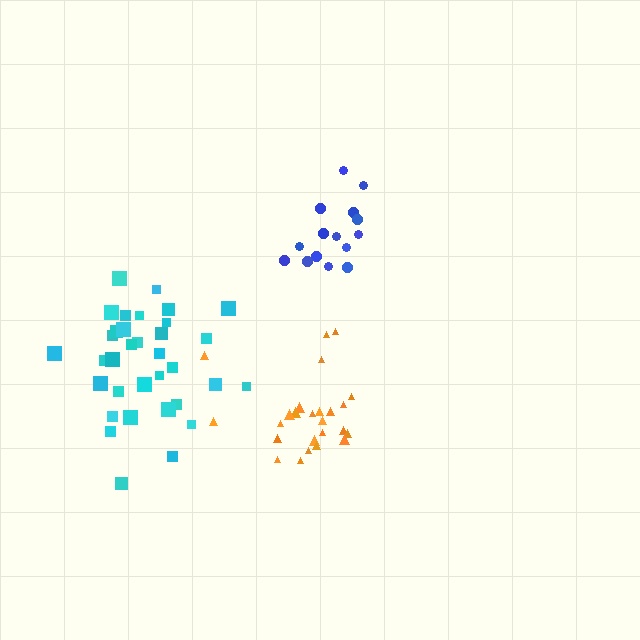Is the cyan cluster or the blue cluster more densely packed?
Blue.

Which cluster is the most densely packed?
Blue.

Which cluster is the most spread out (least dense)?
Cyan.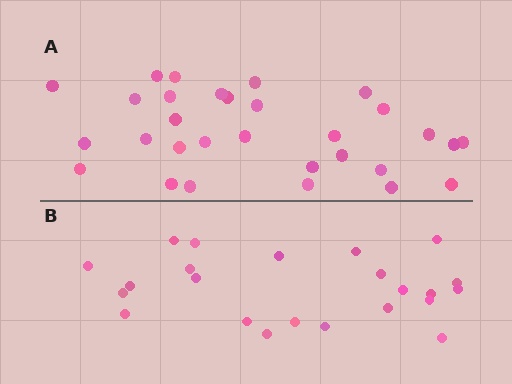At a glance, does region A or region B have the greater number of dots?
Region A (the top region) has more dots.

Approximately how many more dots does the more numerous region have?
Region A has roughly 8 or so more dots than region B.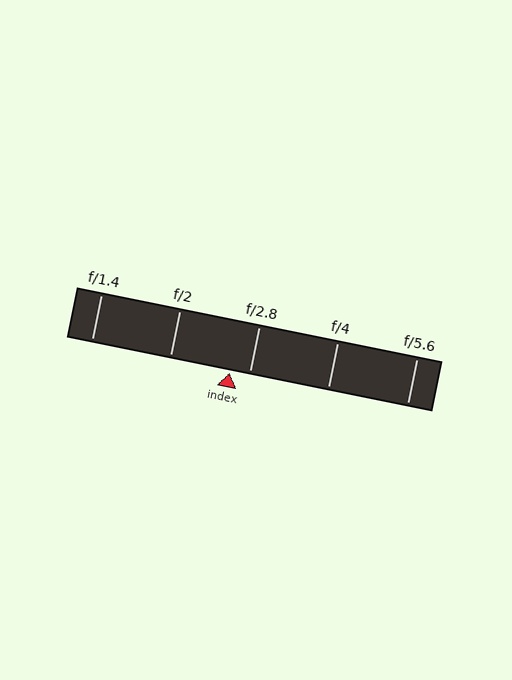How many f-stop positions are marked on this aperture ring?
There are 5 f-stop positions marked.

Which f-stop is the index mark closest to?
The index mark is closest to f/2.8.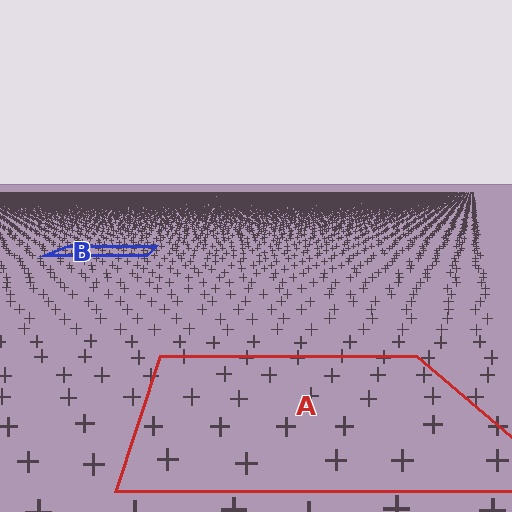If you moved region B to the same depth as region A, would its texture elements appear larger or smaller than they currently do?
They would appear larger. At a closer depth, the same texture elements are projected at a bigger on-screen size.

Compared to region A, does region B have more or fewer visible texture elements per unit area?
Region B has more texture elements per unit area — they are packed more densely because it is farther away.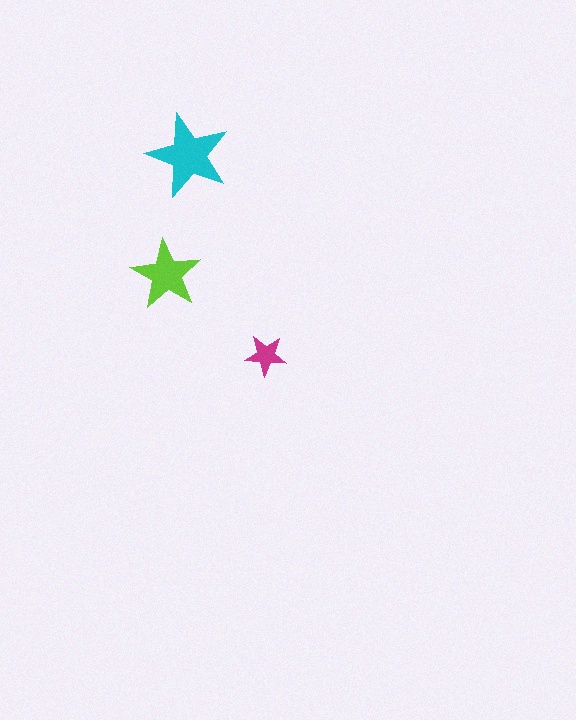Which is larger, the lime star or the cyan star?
The cyan one.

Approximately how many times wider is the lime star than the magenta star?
About 1.5 times wider.